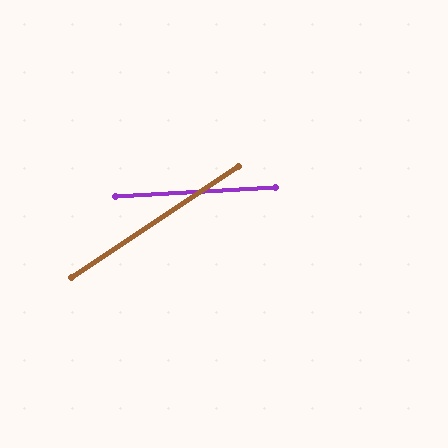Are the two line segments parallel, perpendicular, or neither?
Neither parallel nor perpendicular — they differ by about 30°.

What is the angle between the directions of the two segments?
Approximately 30 degrees.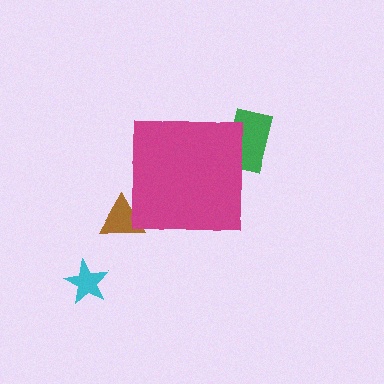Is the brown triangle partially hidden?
Yes, the brown triangle is partially hidden behind the magenta square.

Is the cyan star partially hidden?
No, the cyan star is fully visible.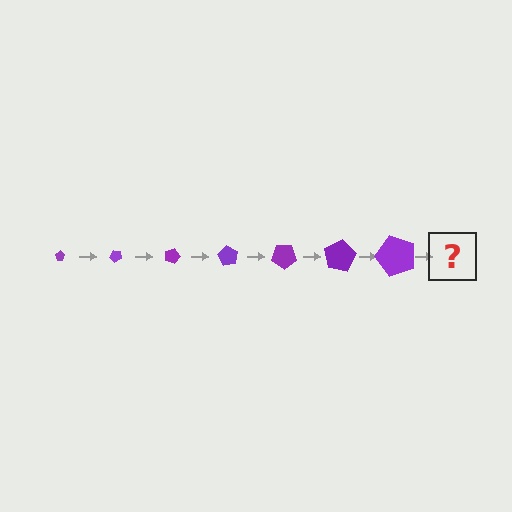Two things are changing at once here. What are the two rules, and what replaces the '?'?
The two rules are that the pentagon grows larger each step and it rotates 45 degrees each step. The '?' should be a pentagon, larger than the previous one and rotated 315 degrees from the start.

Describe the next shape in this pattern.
It should be a pentagon, larger than the previous one and rotated 315 degrees from the start.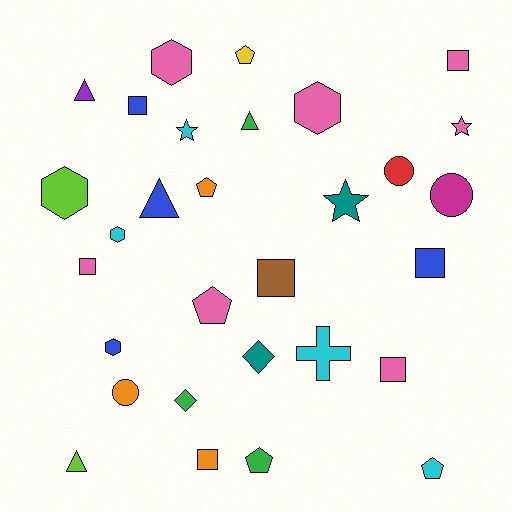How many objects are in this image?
There are 30 objects.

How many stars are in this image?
There are 3 stars.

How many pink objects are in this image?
There are 7 pink objects.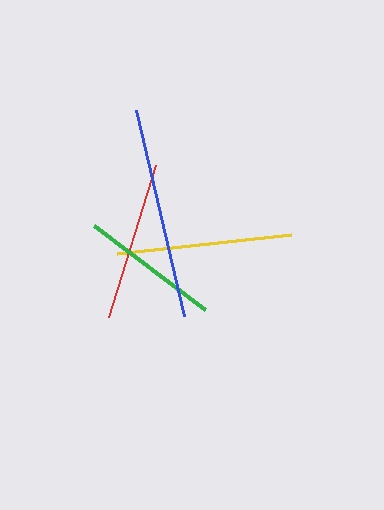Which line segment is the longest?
The blue line is the longest at approximately 212 pixels.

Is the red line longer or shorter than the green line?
The red line is longer than the green line.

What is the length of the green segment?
The green segment is approximately 140 pixels long.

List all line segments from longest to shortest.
From longest to shortest: blue, yellow, red, green.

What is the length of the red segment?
The red segment is approximately 160 pixels long.